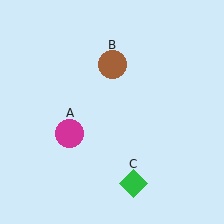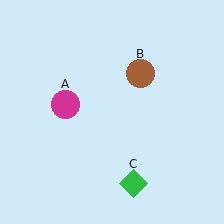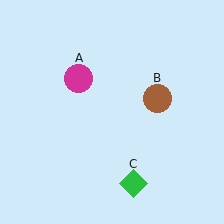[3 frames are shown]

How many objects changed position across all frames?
2 objects changed position: magenta circle (object A), brown circle (object B).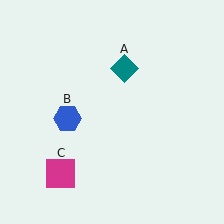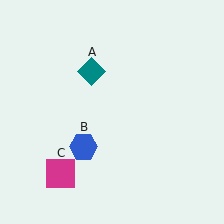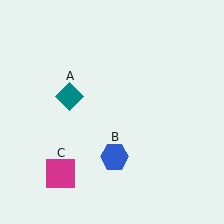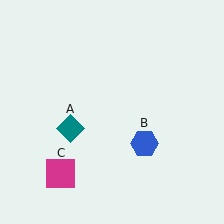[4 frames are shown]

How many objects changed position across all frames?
2 objects changed position: teal diamond (object A), blue hexagon (object B).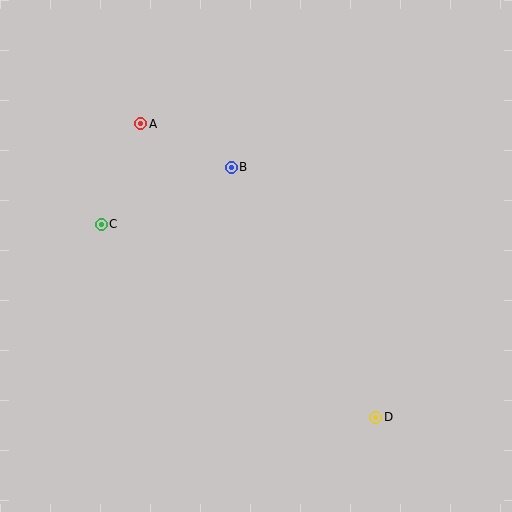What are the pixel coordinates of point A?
Point A is at (141, 124).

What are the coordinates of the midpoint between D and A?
The midpoint between D and A is at (258, 271).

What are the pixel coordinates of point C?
Point C is at (101, 224).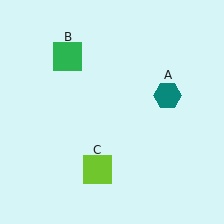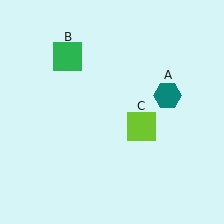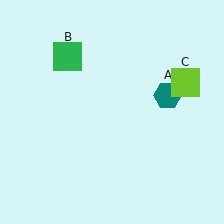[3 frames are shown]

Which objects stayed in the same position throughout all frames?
Teal hexagon (object A) and green square (object B) remained stationary.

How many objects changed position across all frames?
1 object changed position: lime square (object C).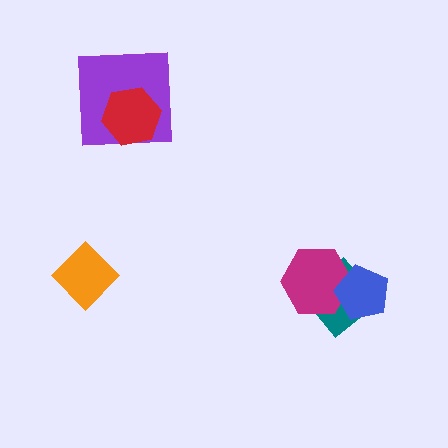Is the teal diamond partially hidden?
Yes, it is partially covered by another shape.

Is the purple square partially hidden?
Yes, it is partially covered by another shape.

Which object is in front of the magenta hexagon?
The blue pentagon is in front of the magenta hexagon.